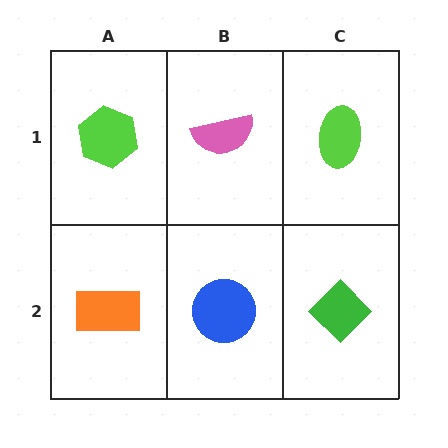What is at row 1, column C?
A lime ellipse.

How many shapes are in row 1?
3 shapes.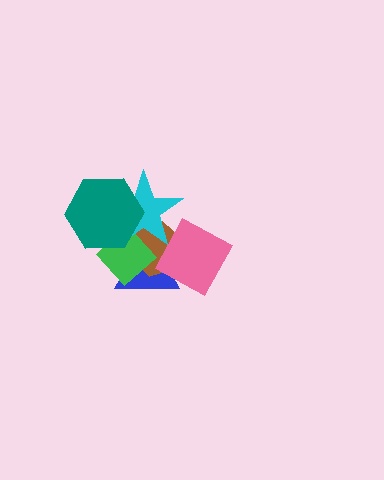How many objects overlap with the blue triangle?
4 objects overlap with the blue triangle.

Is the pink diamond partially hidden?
No, no other shape covers it.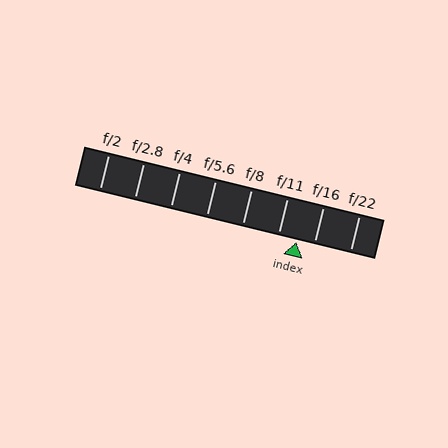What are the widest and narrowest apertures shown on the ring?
The widest aperture shown is f/2 and the narrowest is f/22.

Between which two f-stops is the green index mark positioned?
The index mark is between f/11 and f/16.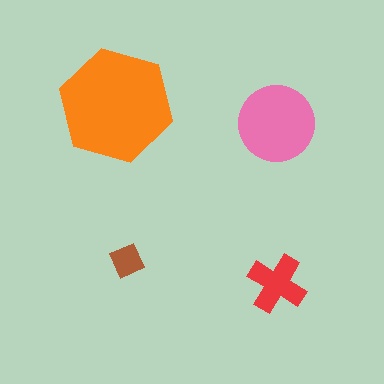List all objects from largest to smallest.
The orange hexagon, the pink circle, the red cross, the brown square.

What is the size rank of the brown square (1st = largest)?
4th.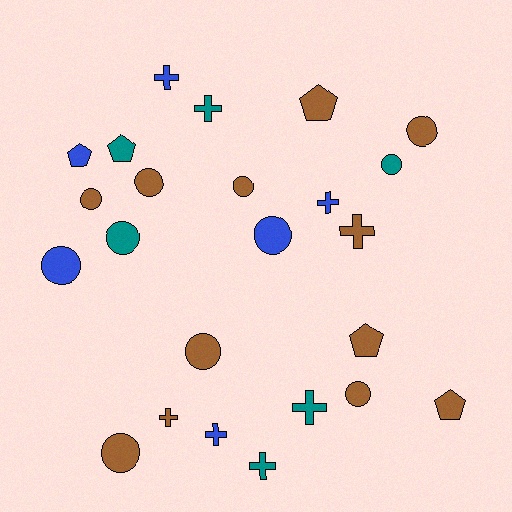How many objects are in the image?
There are 24 objects.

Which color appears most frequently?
Brown, with 12 objects.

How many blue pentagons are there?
There is 1 blue pentagon.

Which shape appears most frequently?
Circle, with 11 objects.